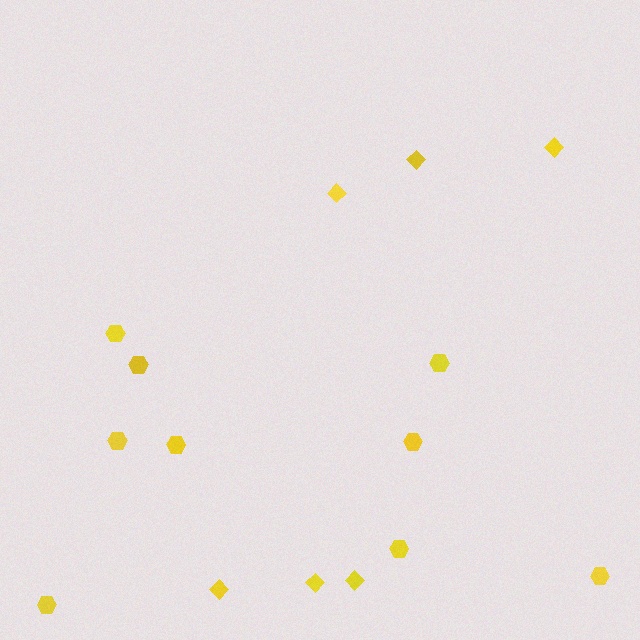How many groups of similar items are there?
There are 2 groups: one group of hexagons (9) and one group of diamonds (6).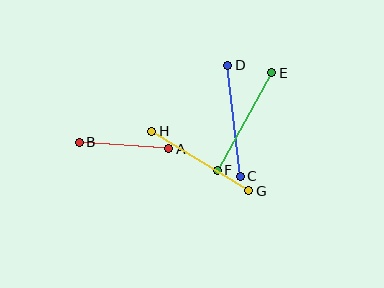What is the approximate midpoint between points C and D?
The midpoint is at approximately (234, 121) pixels.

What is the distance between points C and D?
The distance is approximately 112 pixels.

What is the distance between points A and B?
The distance is approximately 90 pixels.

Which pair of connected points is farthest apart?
Points G and H are farthest apart.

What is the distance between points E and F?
The distance is approximately 111 pixels.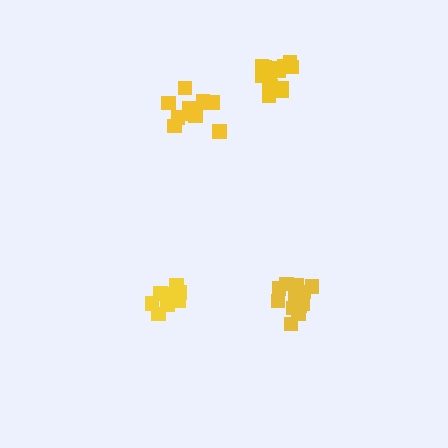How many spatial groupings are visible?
There are 4 spatial groupings.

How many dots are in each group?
Group 1: 14 dots, Group 2: 12 dots, Group 3: 13 dots, Group 4: 8 dots (47 total).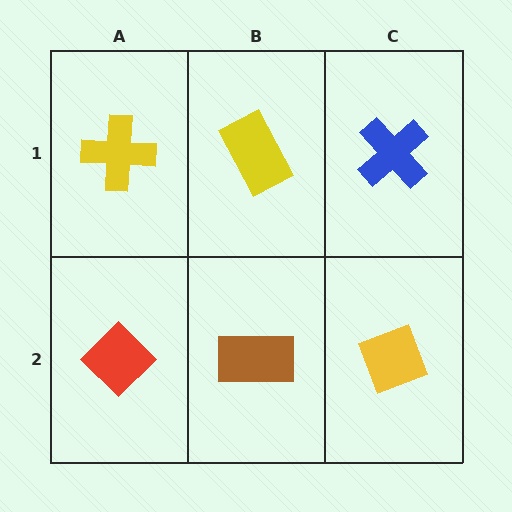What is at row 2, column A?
A red diamond.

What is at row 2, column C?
A yellow diamond.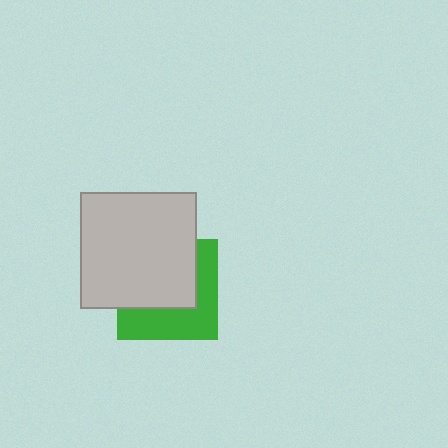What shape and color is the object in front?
The object in front is a light gray square.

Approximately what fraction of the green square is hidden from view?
Roughly 56% of the green square is hidden behind the light gray square.